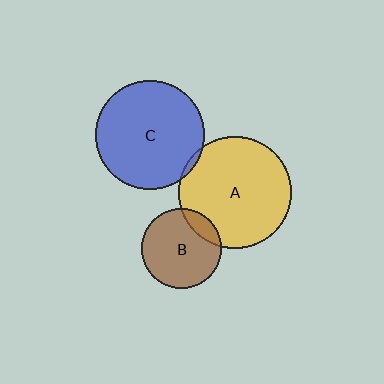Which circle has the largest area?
Circle A (yellow).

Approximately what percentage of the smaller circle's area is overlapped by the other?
Approximately 5%.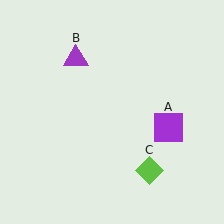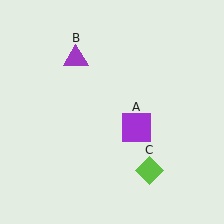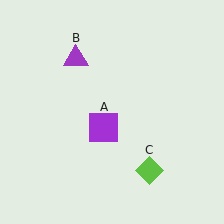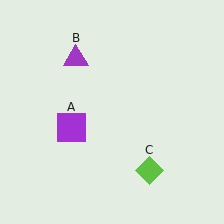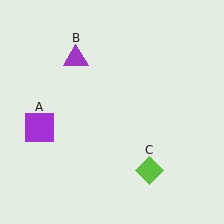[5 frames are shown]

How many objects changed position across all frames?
1 object changed position: purple square (object A).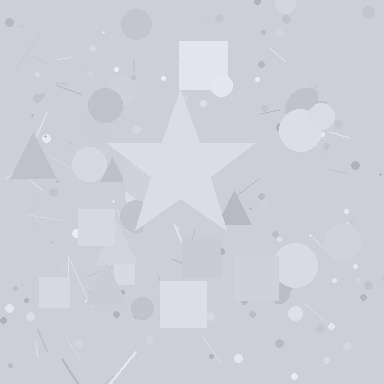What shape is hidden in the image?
A star is hidden in the image.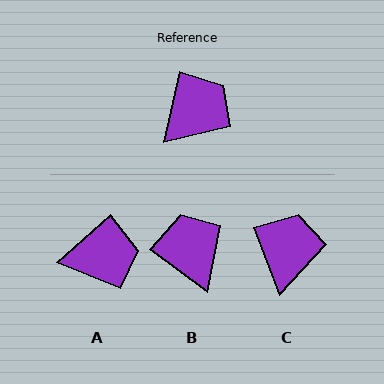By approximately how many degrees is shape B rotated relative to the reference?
Approximately 66 degrees counter-clockwise.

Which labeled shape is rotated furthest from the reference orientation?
B, about 66 degrees away.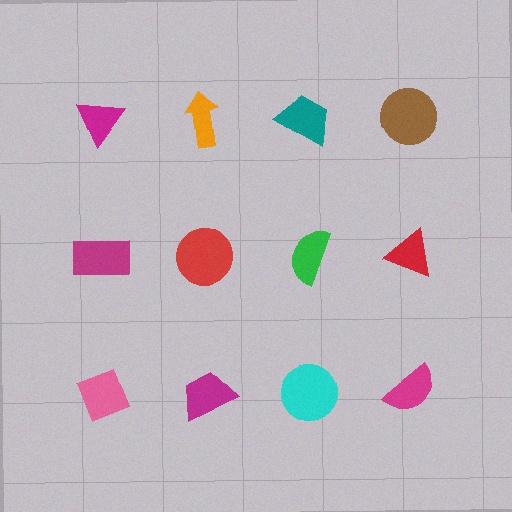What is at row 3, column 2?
A magenta trapezoid.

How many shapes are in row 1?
4 shapes.